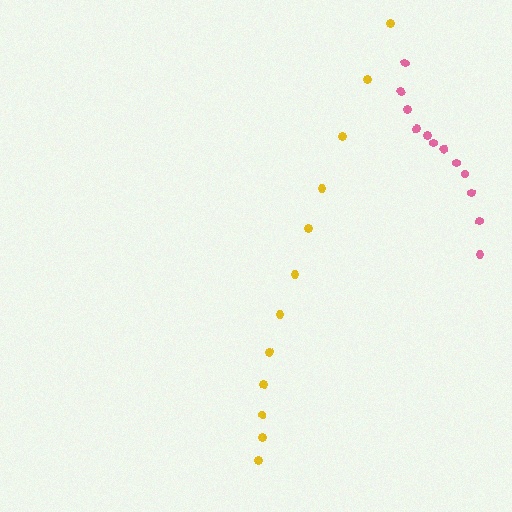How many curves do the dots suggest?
There are 2 distinct paths.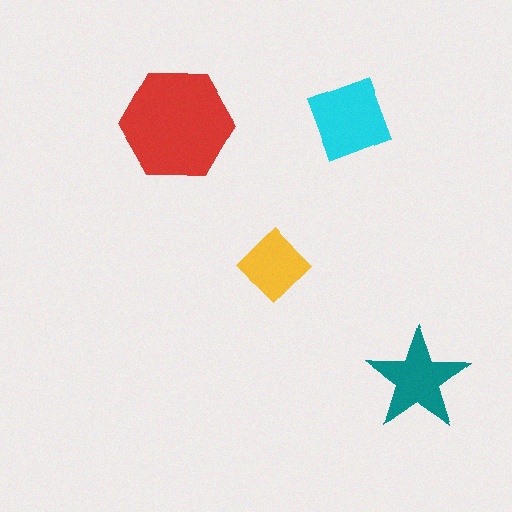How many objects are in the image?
There are 4 objects in the image.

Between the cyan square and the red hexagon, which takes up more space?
The red hexagon.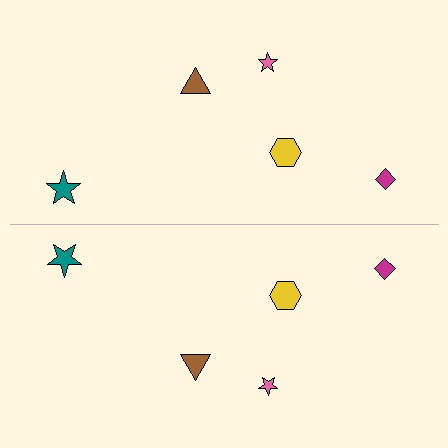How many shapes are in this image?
There are 10 shapes in this image.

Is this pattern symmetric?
Yes, this pattern has bilateral (reflection) symmetry.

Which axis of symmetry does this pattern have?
The pattern has a horizontal axis of symmetry running through the center of the image.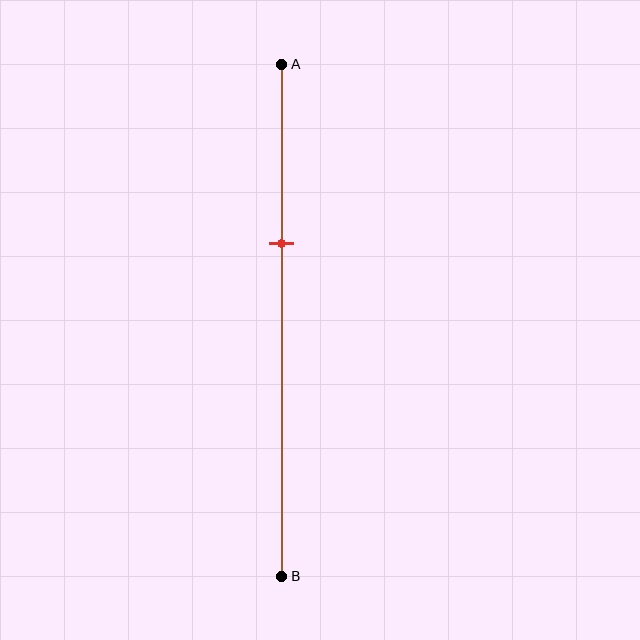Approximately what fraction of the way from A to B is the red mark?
The red mark is approximately 35% of the way from A to B.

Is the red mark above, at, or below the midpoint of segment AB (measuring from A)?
The red mark is above the midpoint of segment AB.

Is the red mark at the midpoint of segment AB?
No, the mark is at about 35% from A, not at the 50% midpoint.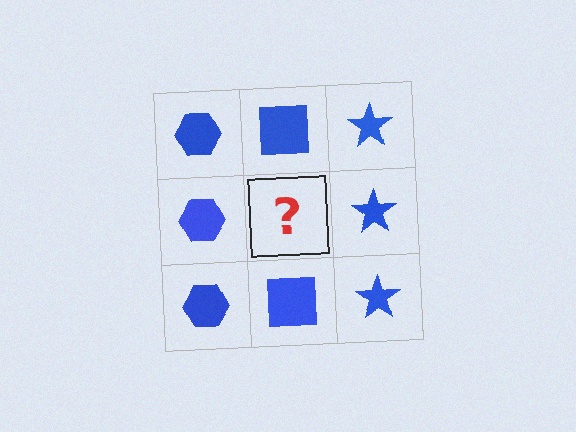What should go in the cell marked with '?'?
The missing cell should contain a blue square.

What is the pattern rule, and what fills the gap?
The rule is that each column has a consistent shape. The gap should be filled with a blue square.